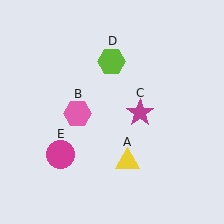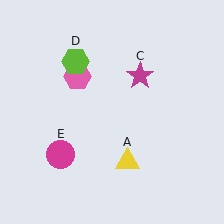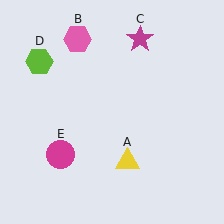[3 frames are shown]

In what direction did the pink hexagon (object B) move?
The pink hexagon (object B) moved up.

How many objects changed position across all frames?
3 objects changed position: pink hexagon (object B), magenta star (object C), lime hexagon (object D).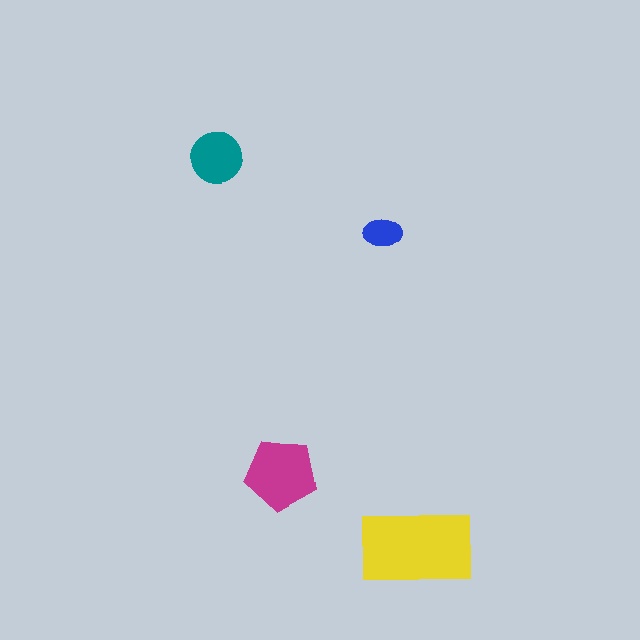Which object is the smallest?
The blue ellipse.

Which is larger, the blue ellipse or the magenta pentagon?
The magenta pentagon.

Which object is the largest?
The yellow rectangle.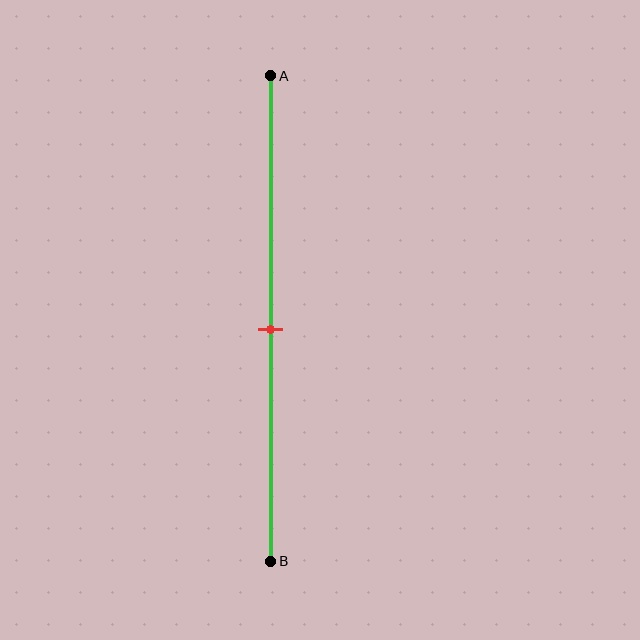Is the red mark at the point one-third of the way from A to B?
No, the mark is at about 50% from A, not at the 33% one-third point.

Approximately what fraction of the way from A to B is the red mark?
The red mark is approximately 50% of the way from A to B.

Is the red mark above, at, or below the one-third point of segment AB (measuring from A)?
The red mark is below the one-third point of segment AB.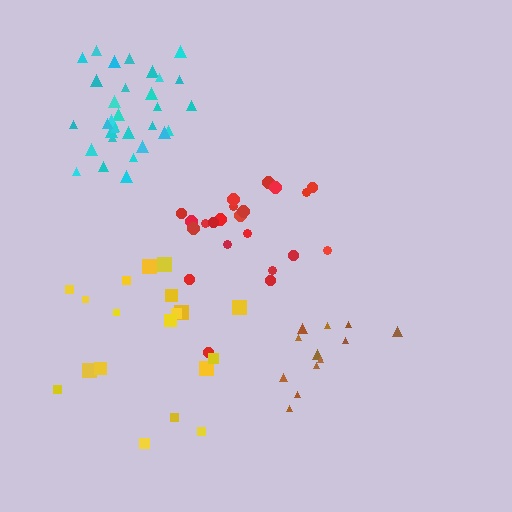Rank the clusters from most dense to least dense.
cyan, red, brown, yellow.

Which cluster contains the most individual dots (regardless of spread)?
Cyan (32).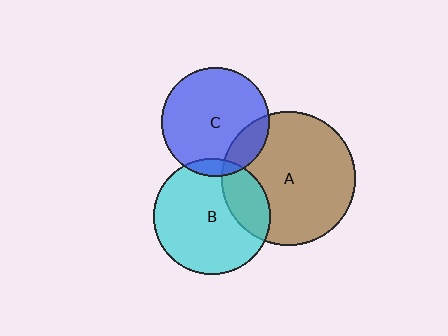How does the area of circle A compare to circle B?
Approximately 1.3 times.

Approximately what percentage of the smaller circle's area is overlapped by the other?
Approximately 10%.